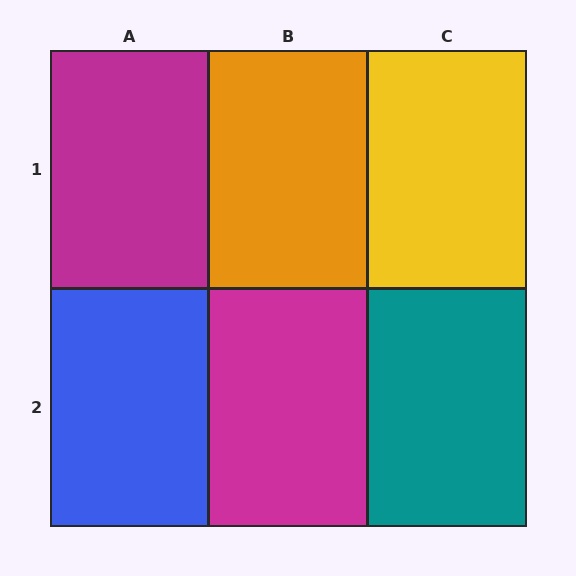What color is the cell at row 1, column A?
Magenta.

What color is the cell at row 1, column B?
Orange.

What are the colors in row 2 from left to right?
Blue, magenta, teal.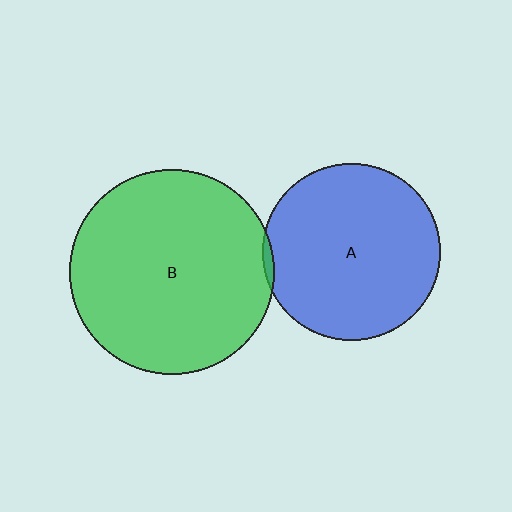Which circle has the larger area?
Circle B (green).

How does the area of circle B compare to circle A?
Approximately 1.3 times.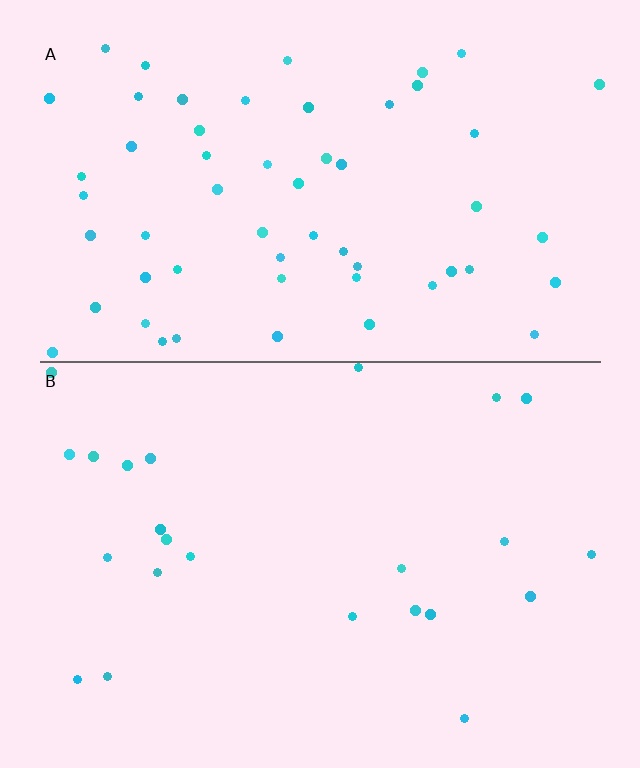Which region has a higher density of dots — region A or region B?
A (the top).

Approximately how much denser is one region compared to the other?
Approximately 2.4× — region A over region B.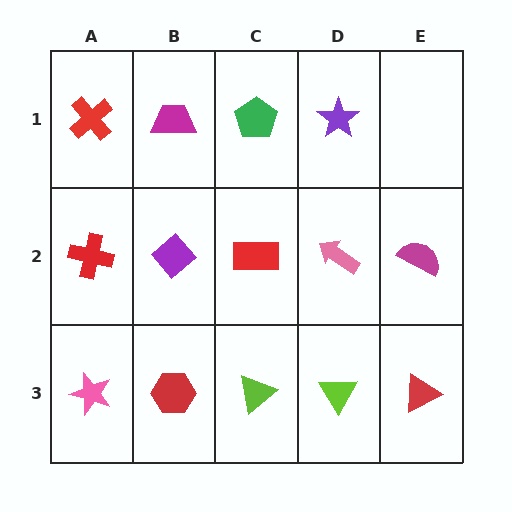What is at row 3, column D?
A lime triangle.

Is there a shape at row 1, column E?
No, that cell is empty.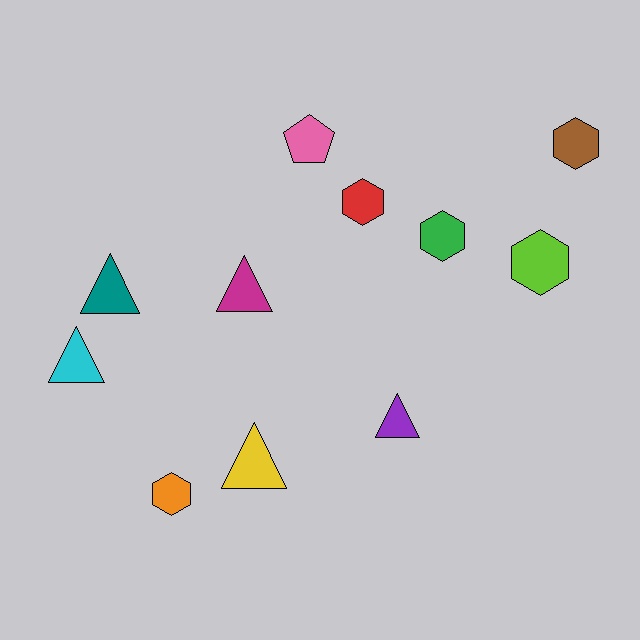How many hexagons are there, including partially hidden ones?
There are 5 hexagons.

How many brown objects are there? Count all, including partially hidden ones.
There is 1 brown object.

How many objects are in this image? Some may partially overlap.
There are 11 objects.